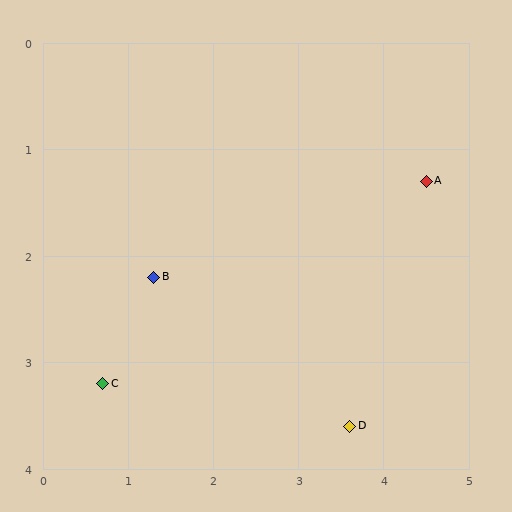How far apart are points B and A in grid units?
Points B and A are about 3.3 grid units apart.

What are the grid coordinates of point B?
Point B is at approximately (1.3, 2.2).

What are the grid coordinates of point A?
Point A is at approximately (4.5, 1.3).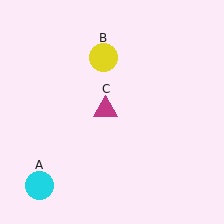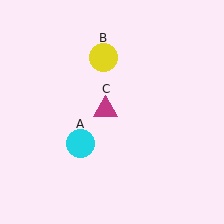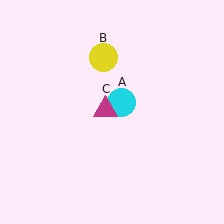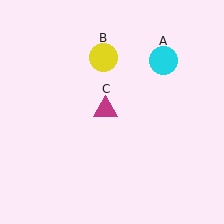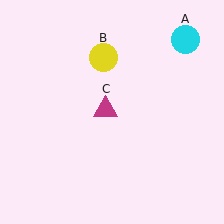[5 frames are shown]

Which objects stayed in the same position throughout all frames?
Yellow circle (object B) and magenta triangle (object C) remained stationary.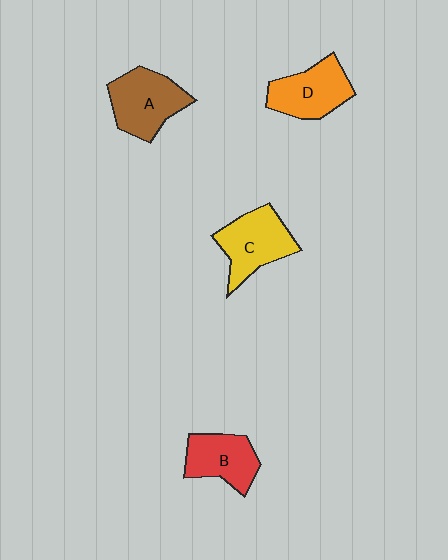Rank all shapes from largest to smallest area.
From largest to smallest: A (brown), C (yellow), D (orange), B (red).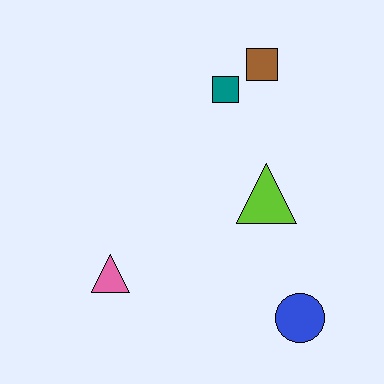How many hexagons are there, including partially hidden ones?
There are no hexagons.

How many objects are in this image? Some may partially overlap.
There are 5 objects.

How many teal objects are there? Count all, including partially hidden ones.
There is 1 teal object.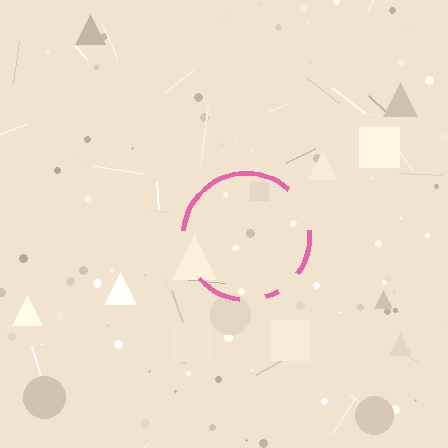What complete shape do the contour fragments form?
The contour fragments form a circle.